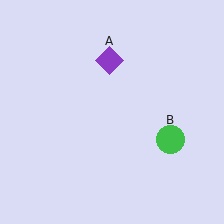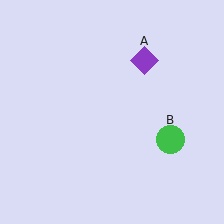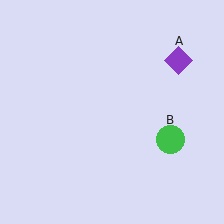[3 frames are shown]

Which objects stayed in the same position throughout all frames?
Green circle (object B) remained stationary.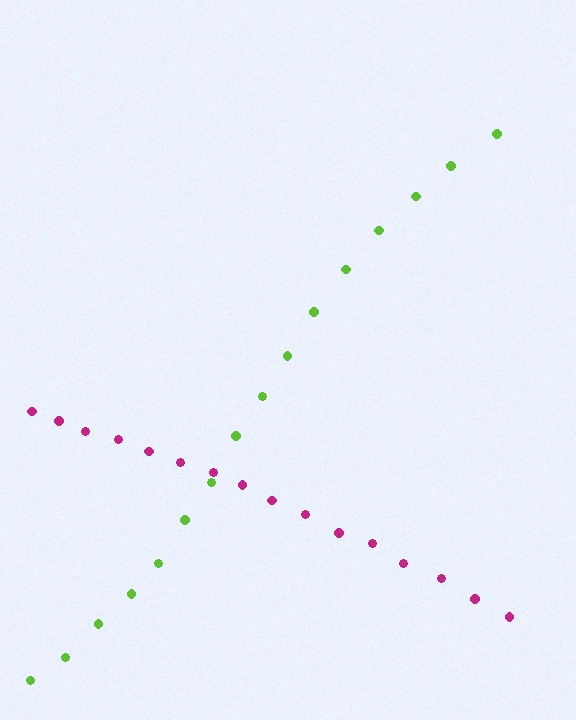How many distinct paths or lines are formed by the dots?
There are 2 distinct paths.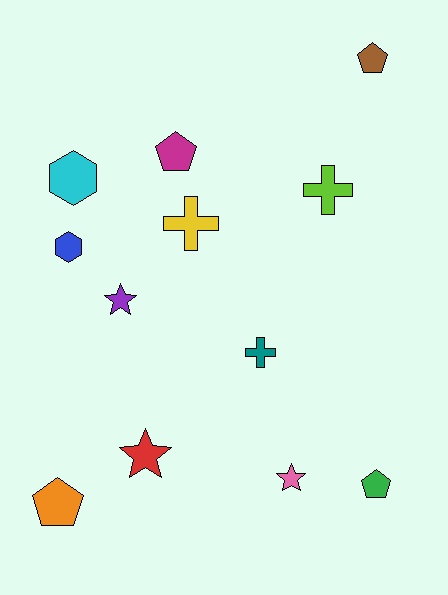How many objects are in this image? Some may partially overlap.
There are 12 objects.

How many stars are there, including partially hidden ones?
There are 3 stars.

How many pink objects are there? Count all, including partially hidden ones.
There is 1 pink object.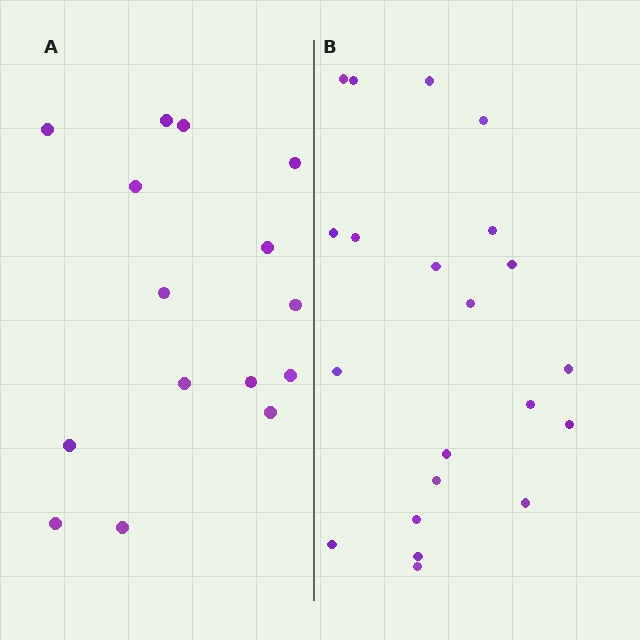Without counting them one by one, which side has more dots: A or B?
Region B (the right region) has more dots.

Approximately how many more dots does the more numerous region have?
Region B has about 6 more dots than region A.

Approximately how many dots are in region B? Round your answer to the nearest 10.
About 20 dots. (The exact count is 21, which rounds to 20.)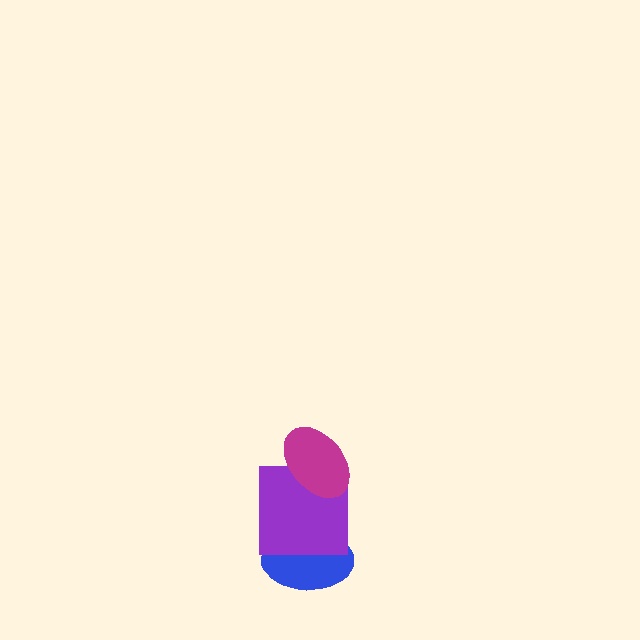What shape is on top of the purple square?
The magenta ellipse is on top of the purple square.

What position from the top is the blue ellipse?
The blue ellipse is 3rd from the top.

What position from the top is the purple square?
The purple square is 2nd from the top.